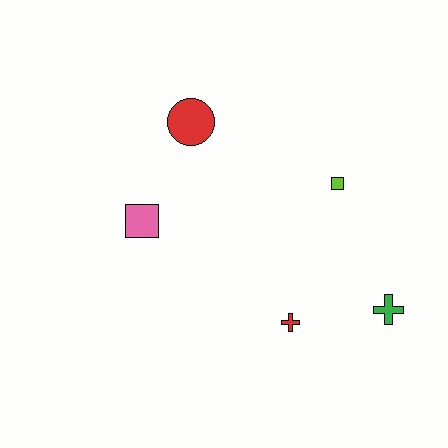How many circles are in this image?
There is 1 circle.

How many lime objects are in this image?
There is 1 lime object.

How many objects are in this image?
There are 5 objects.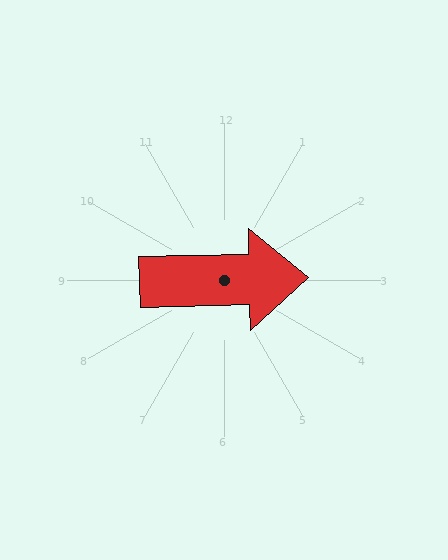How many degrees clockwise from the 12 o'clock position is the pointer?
Approximately 89 degrees.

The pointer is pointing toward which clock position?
Roughly 3 o'clock.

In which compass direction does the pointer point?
East.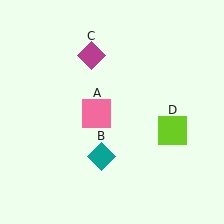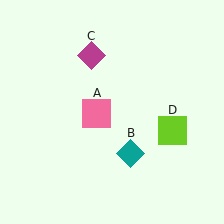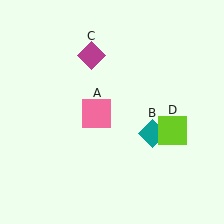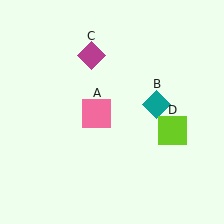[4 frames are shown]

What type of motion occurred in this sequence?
The teal diamond (object B) rotated counterclockwise around the center of the scene.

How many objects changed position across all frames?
1 object changed position: teal diamond (object B).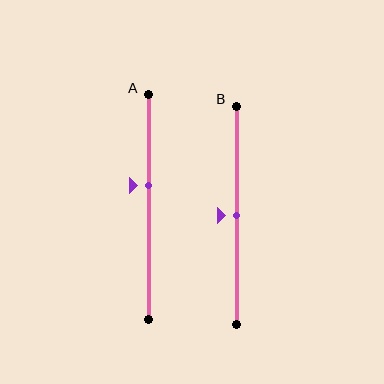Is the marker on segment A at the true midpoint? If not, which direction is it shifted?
No, the marker on segment A is shifted upward by about 10% of the segment length.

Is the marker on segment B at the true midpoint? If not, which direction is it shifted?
Yes, the marker on segment B is at the true midpoint.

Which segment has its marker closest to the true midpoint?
Segment B has its marker closest to the true midpoint.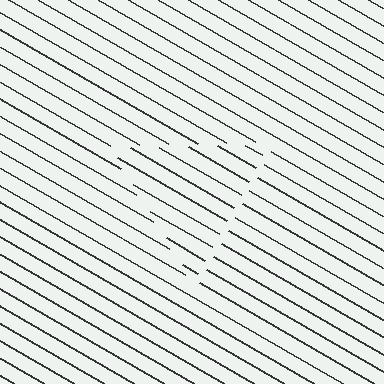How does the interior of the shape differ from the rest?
The interior of the shape contains the same grating, shifted by half a period — the contour is defined by the phase discontinuity where line-ends from the inner and outer gratings abut.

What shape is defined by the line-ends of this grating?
An illusory triangle. The interior of the shape contains the same grating, shifted by half a period — the contour is defined by the phase discontinuity where line-ends from the inner and outer gratings abut.